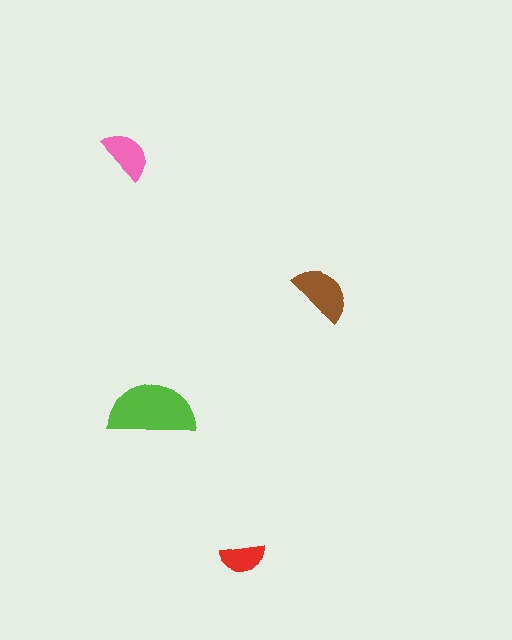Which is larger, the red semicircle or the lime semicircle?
The lime one.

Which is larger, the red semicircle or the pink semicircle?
The pink one.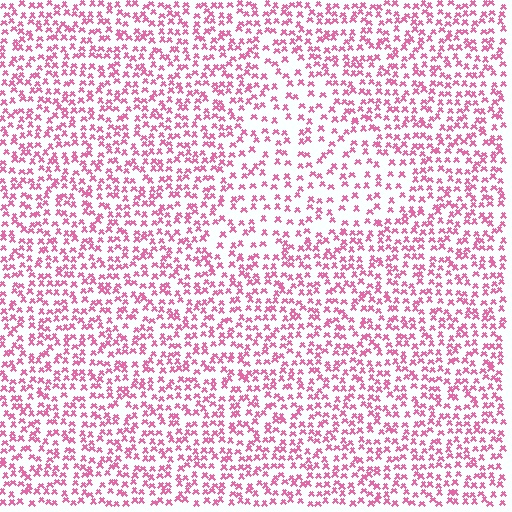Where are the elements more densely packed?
The elements are more densely packed outside the triangle boundary.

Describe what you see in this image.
The image contains small pink elements arranged at two different densities. A triangle-shaped region is visible where the elements are less densely packed than the surrounding area.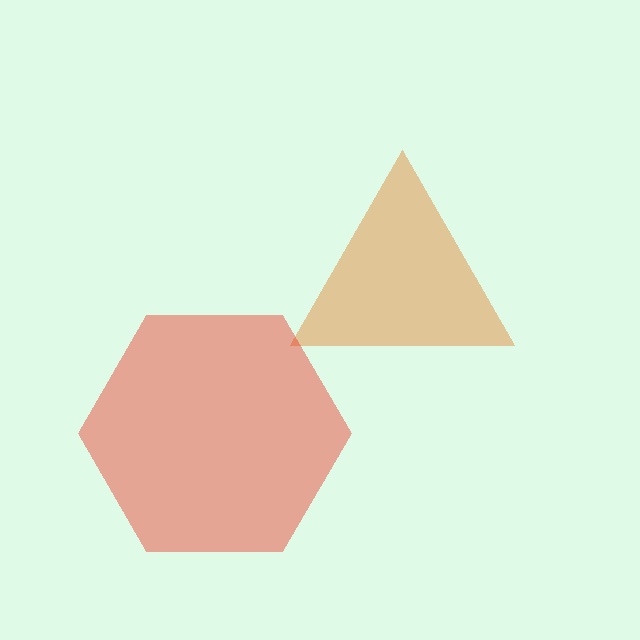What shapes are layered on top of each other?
The layered shapes are: an orange triangle, a red hexagon.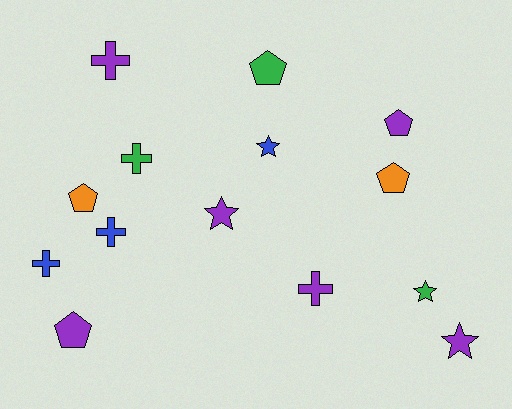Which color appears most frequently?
Purple, with 6 objects.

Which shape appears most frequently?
Cross, with 5 objects.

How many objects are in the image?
There are 14 objects.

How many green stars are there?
There is 1 green star.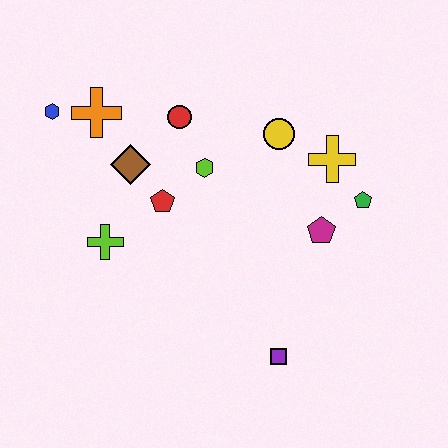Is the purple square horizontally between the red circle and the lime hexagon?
No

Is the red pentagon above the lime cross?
Yes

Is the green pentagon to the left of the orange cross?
No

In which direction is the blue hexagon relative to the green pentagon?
The blue hexagon is to the left of the green pentagon.